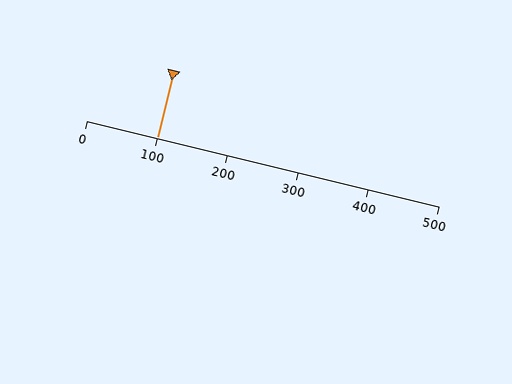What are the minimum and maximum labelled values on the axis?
The axis runs from 0 to 500.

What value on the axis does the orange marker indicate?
The marker indicates approximately 100.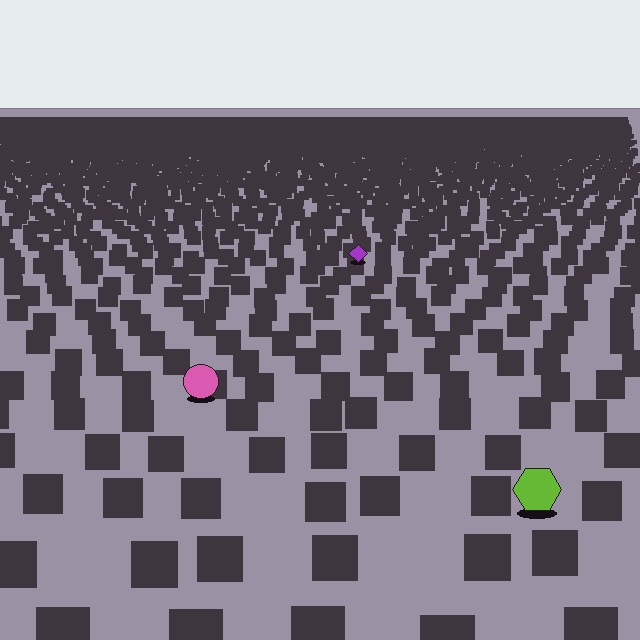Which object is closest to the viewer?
The lime hexagon is closest. The texture marks near it are larger and more spread out.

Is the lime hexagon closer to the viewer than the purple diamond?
Yes. The lime hexagon is closer — you can tell from the texture gradient: the ground texture is coarser near it.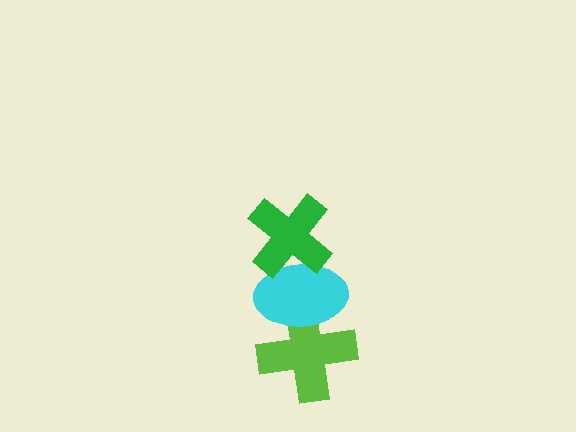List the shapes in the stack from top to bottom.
From top to bottom: the green cross, the cyan ellipse, the lime cross.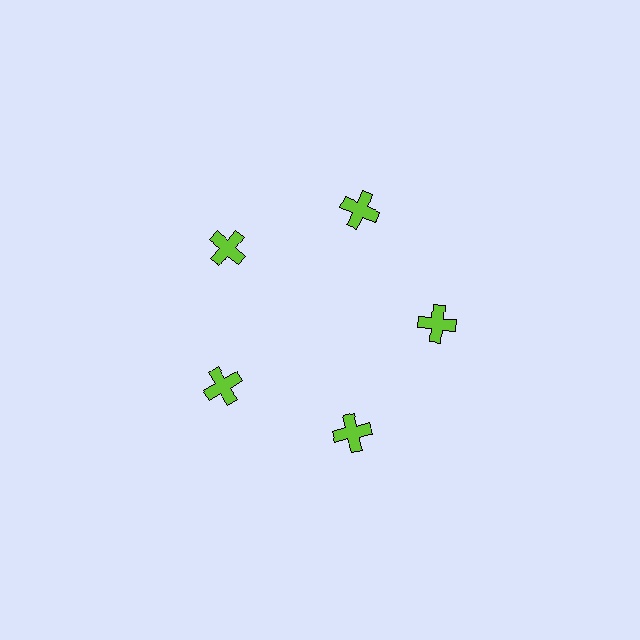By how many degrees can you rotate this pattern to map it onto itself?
The pattern maps onto itself every 72 degrees of rotation.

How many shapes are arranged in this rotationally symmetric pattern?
There are 5 shapes, arranged in 5 groups of 1.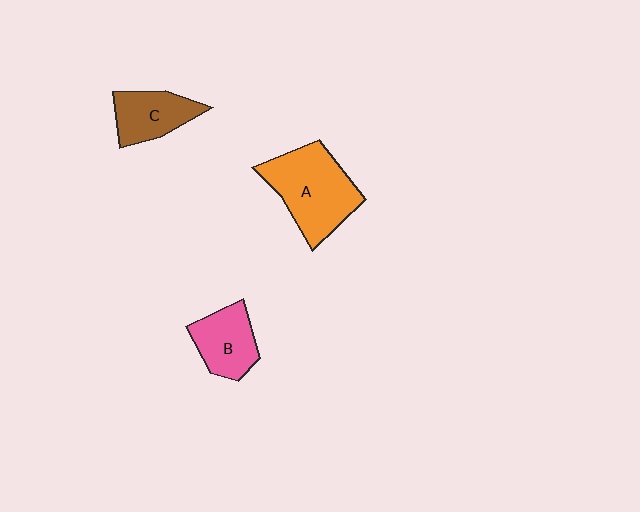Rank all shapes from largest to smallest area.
From largest to smallest: A (orange), B (pink), C (brown).